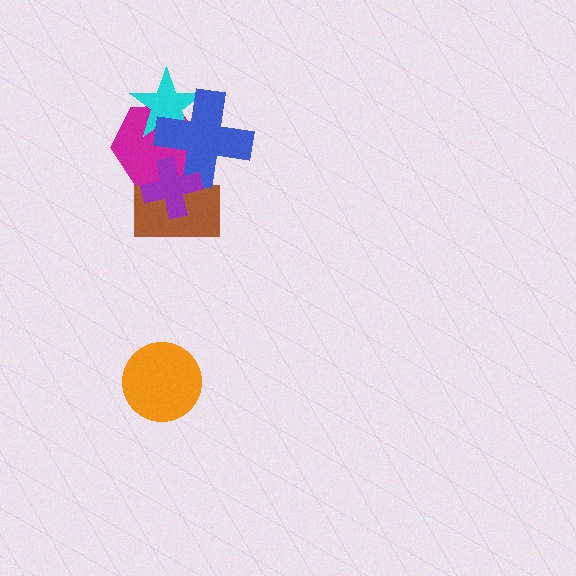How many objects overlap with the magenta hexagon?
4 objects overlap with the magenta hexagon.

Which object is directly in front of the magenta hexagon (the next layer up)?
The cyan star is directly in front of the magenta hexagon.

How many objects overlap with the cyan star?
2 objects overlap with the cyan star.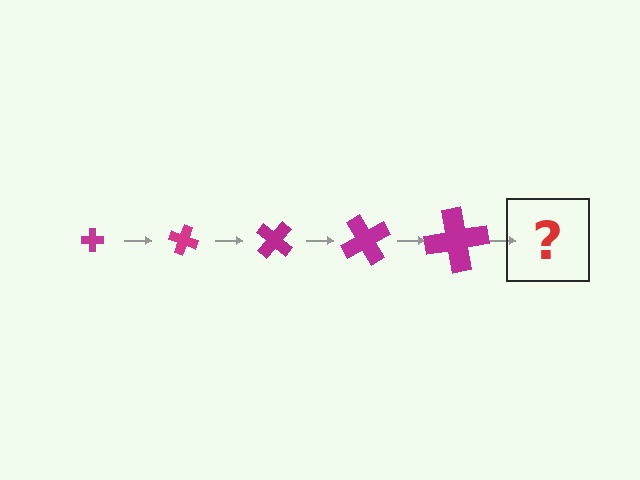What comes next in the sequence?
The next element should be a cross, larger than the previous one and rotated 100 degrees from the start.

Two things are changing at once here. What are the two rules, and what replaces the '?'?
The two rules are that the cross grows larger each step and it rotates 20 degrees each step. The '?' should be a cross, larger than the previous one and rotated 100 degrees from the start.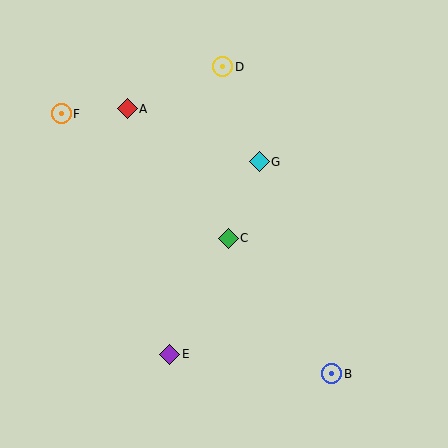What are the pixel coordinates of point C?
Point C is at (228, 238).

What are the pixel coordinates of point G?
Point G is at (259, 162).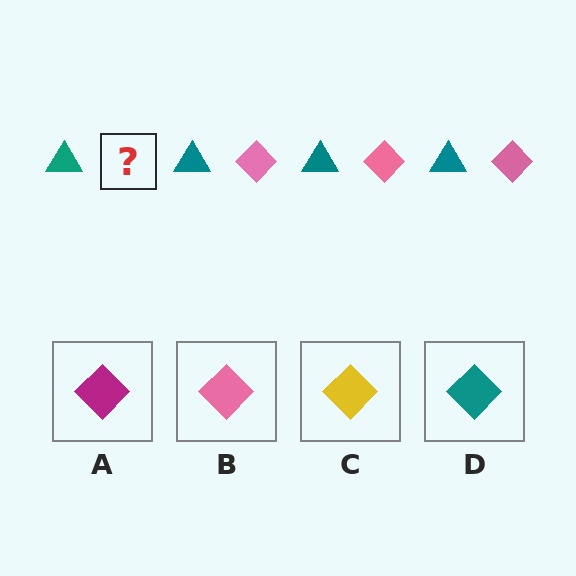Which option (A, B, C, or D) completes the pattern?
B.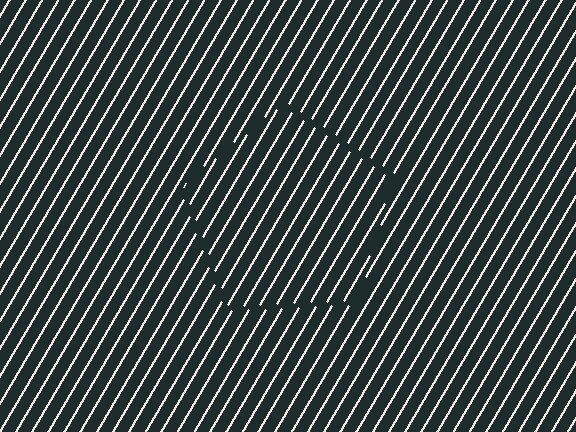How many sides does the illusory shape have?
5 sides — the line-ends trace a pentagon.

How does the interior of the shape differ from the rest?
The interior of the shape contains the same grating, shifted by half a period — the contour is defined by the phase discontinuity where line-ends from the inner and outer gratings abut.